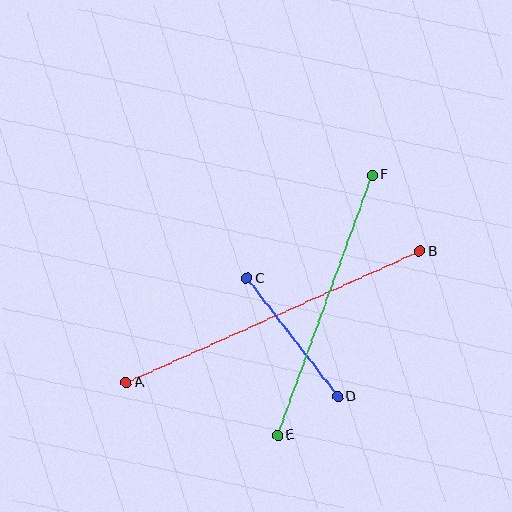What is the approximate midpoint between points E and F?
The midpoint is at approximately (325, 305) pixels.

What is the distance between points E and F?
The distance is approximately 277 pixels.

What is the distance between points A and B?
The distance is approximately 322 pixels.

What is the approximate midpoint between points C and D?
The midpoint is at approximately (292, 337) pixels.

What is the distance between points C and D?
The distance is approximately 149 pixels.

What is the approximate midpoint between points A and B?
The midpoint is at approximately (273, 317) pixels.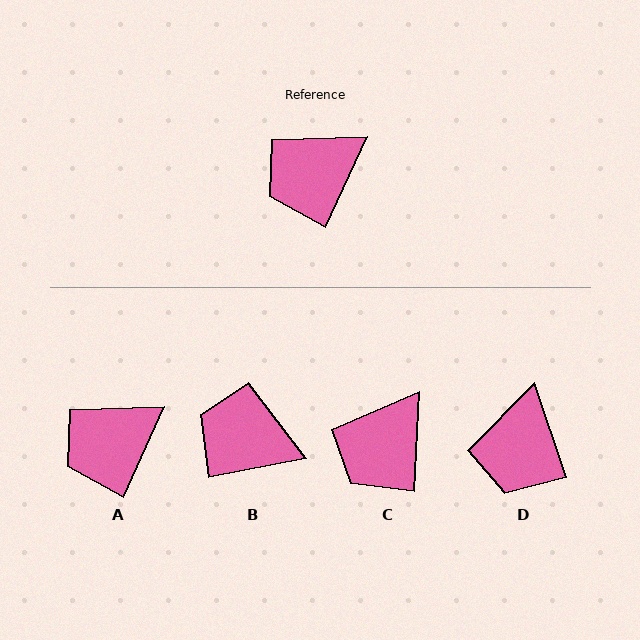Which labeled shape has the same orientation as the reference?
A.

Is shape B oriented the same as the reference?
No, it is off by about 54 degrees.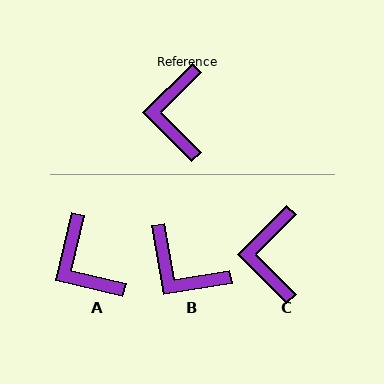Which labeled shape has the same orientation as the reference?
C.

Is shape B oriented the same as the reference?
No, it is off by about 54 degrees.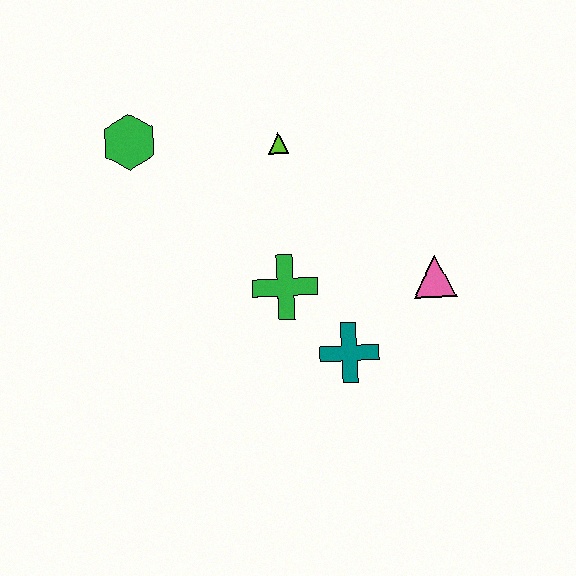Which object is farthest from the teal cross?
The green hexagon is farthest from the teal cross.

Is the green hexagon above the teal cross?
Yes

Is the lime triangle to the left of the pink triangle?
Yes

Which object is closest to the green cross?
The teal cross is closest to the green cross.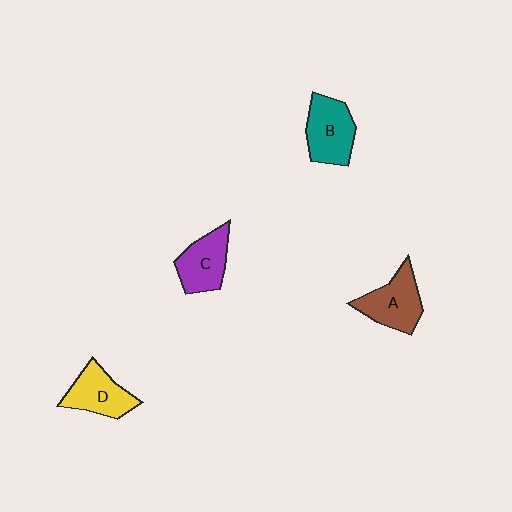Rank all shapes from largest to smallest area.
From largest to smallest: B (teal), A (brown), D (yellow), C (purple).